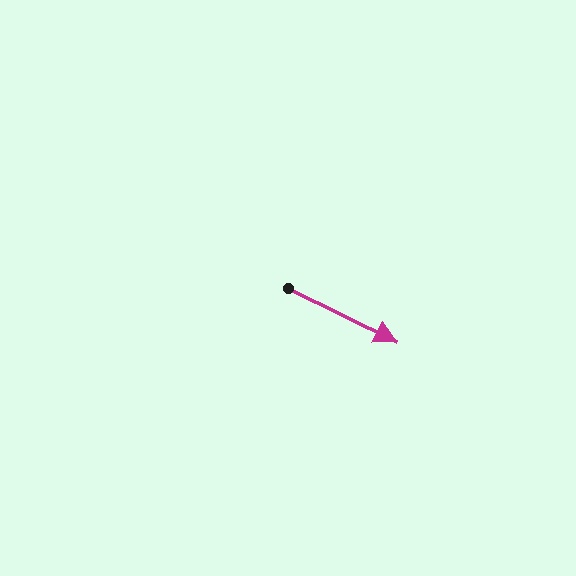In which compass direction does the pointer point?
Southeast.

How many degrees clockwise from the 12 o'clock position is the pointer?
Approximately 116 degrees.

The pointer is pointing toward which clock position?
Roughly 4 o'clock.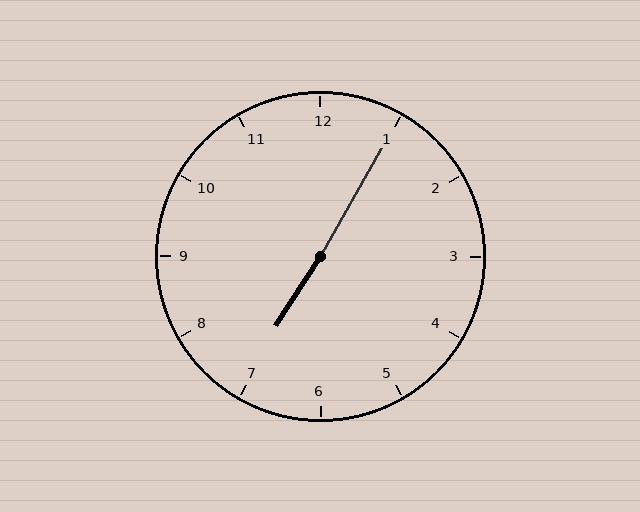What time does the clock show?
7:05.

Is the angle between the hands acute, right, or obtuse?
It is obtuse.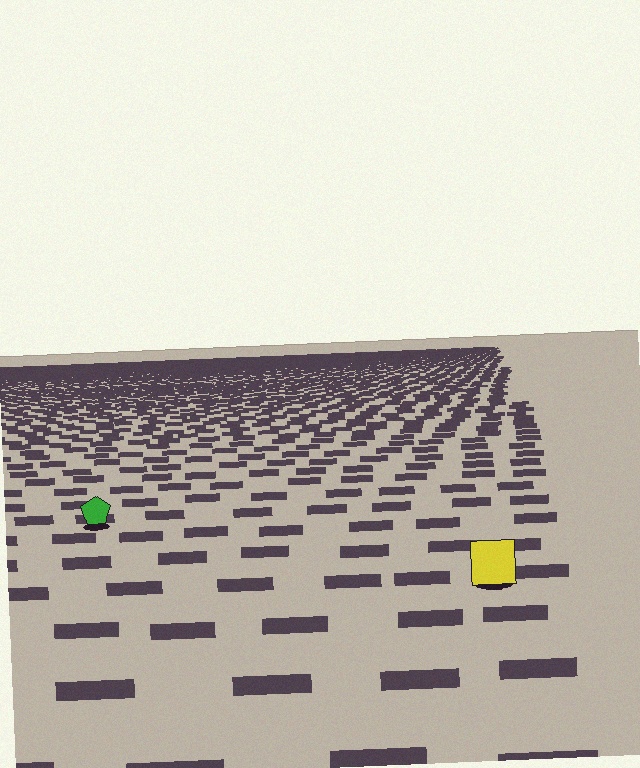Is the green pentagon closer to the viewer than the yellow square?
No. The yellow square is closer — you can tell from the texture gradient: the ground texture is coarser near it.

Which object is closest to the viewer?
The yellow square is closest. The texture marks near it are larger and more spread out.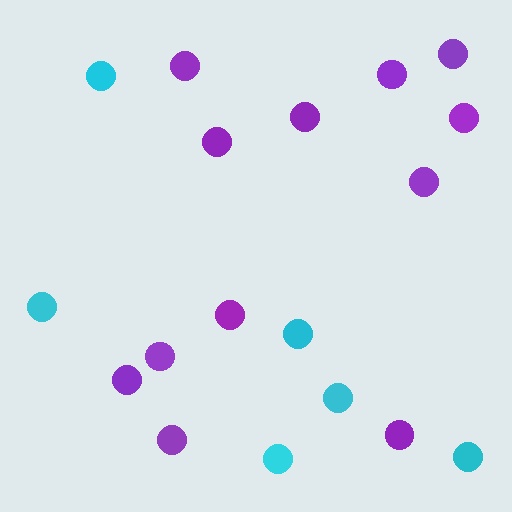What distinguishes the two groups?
There are 2 groups: one group of cyan circles (6) and one group of purple circles (12).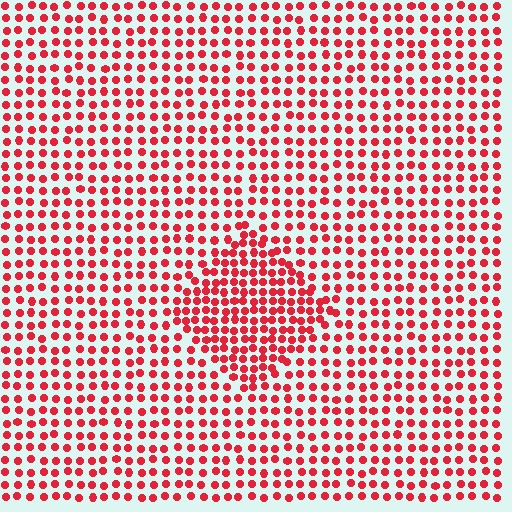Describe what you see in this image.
The image contains small red elements arranged at two different densities. A diamond-shaped region is visible where the elements are more densely packed than the surrounding area.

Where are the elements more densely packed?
The elements are more densely packed inside the diamond boundary.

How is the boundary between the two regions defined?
The boundary is defined by a change in element density (approximately 1.6x ratio). All elements are the same color, size, and shape.